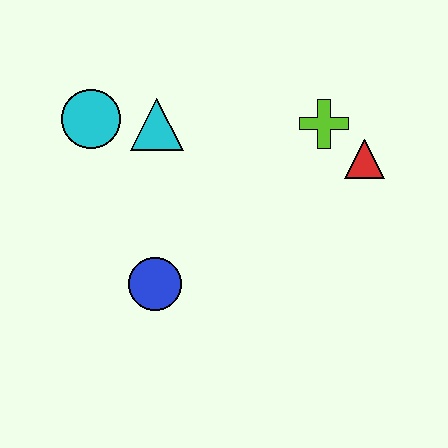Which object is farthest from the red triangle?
The cyan circle is farthest from the red triangle.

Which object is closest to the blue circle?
The cyan triangle is closest to the blue circle.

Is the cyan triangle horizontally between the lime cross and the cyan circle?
Yes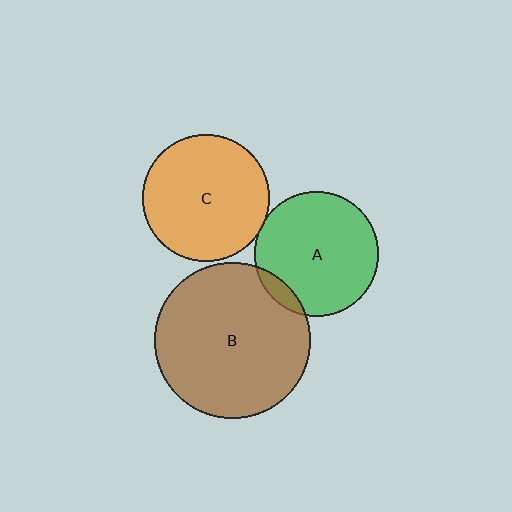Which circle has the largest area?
Circle B (brown).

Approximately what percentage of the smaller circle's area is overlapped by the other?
Approximately 5%.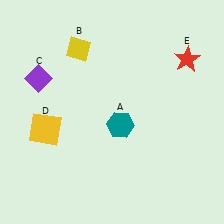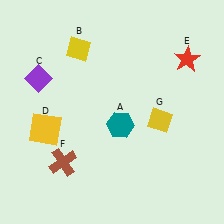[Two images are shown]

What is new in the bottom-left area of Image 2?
A brown cross (F) was added in the bottom-left area of Image 2.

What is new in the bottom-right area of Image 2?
A yellow diamond (G) was added in the bottom-right area of Image 2.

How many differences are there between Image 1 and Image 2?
There are 2 differences between the two images.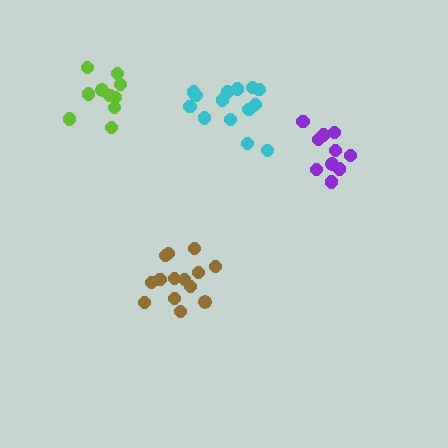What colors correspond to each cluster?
The clusters are colored: brown, purple, cyan, lime.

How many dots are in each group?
Group 1: 14 dots, Group 2: 10 dots, Group 3: 14 dots, Group 4: 10 dots (48 total).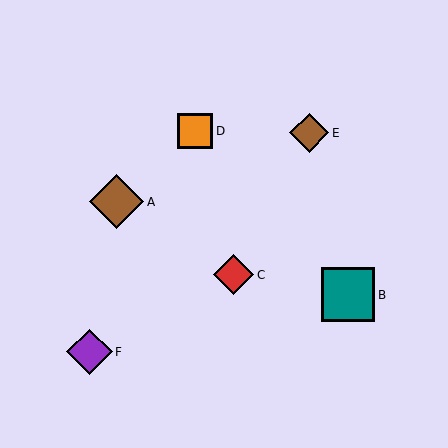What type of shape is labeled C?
Shape C is a red diamond.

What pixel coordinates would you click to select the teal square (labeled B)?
Click at (348, 295) to select the teal square B.